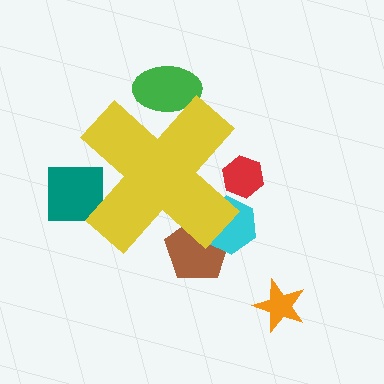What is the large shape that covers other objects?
A yellow cross.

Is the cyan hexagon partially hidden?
Yes, the cyan hexagon is partially hidden behind the yellow cross.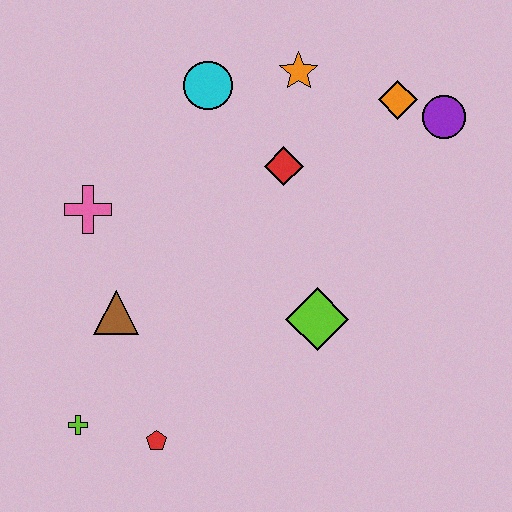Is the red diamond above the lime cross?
Yes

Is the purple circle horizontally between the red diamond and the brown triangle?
No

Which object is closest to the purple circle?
The orange diamond is closest to the purple circle.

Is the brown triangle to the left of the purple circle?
Yes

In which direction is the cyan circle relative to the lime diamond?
The cyan circle is above the lime diamond.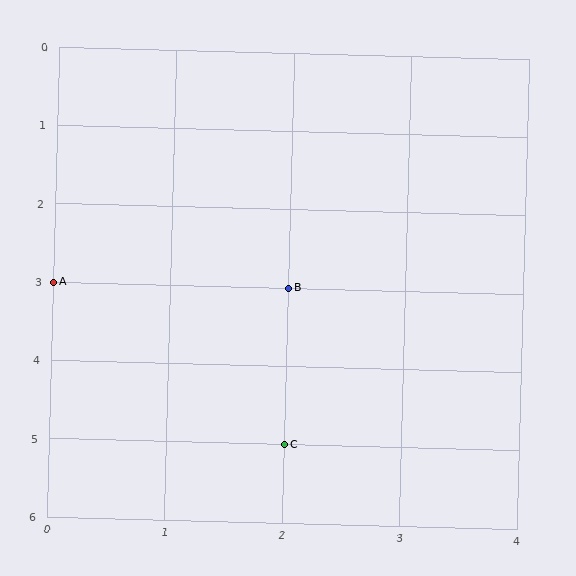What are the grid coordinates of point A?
Point A is at grid coordinates (0, 3).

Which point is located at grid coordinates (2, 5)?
Point C is at (2, 5).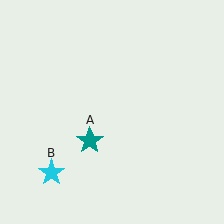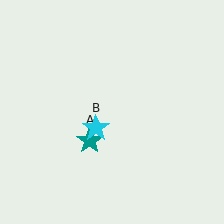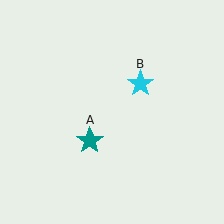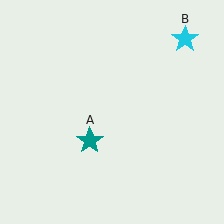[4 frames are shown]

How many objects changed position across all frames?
1 object changed position: cyan star (object B).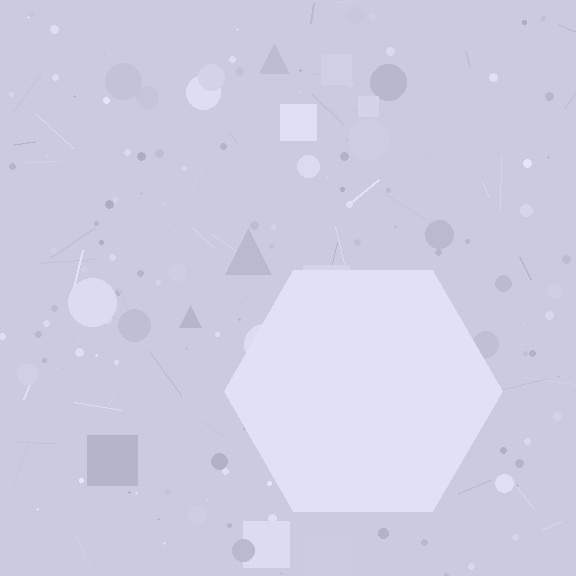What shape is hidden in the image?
A hexagon is hidden in the image.